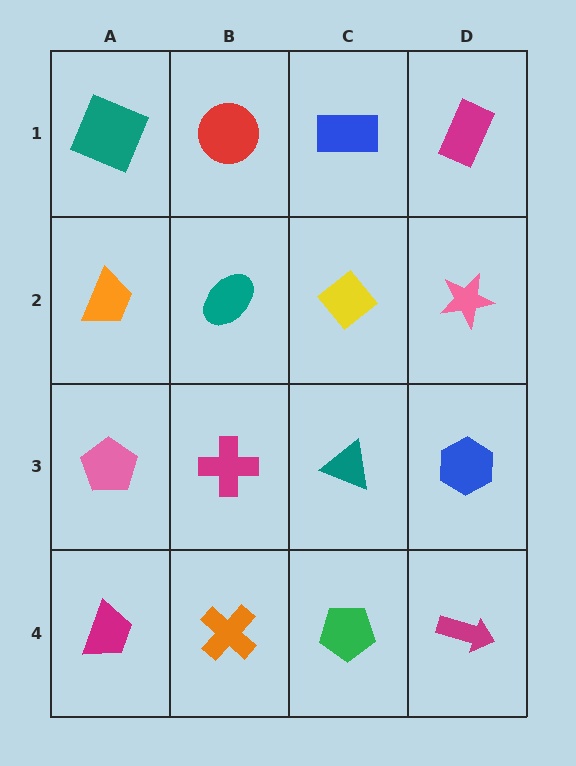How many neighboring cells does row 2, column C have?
4.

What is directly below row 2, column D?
A blue hexagon.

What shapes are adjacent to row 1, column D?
A pink star (row 2, column D), a blue rectangle (row 1, column C).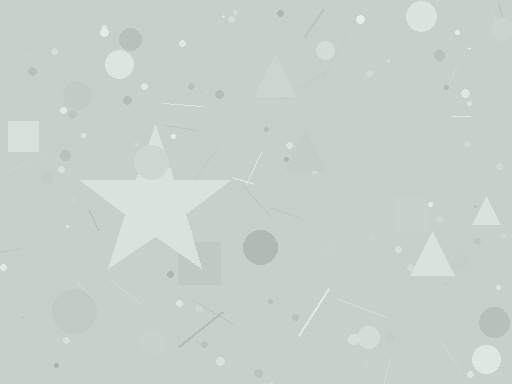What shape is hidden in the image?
A star is hidden in the image.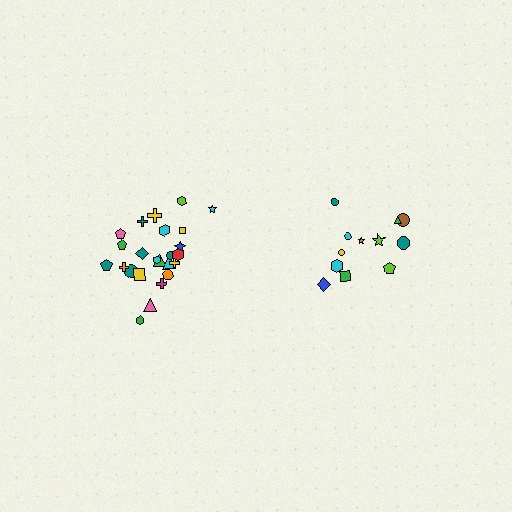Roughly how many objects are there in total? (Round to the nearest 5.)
Roughly 35 objects in total.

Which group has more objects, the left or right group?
The left group.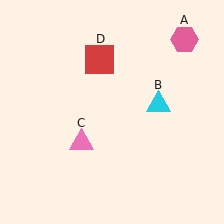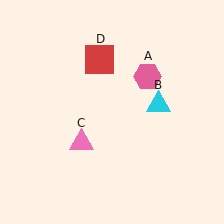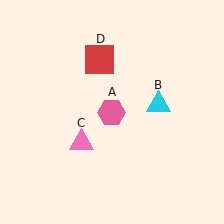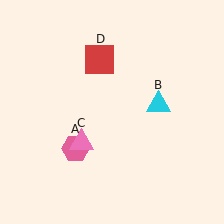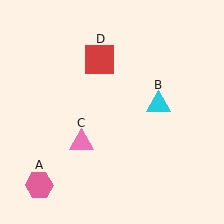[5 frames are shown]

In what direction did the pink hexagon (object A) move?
The pink hexagon (object A) moved down and to the left.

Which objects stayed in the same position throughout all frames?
Cyan triangle (object B) and pink triangle (object C) and red square (object D) remained stationary.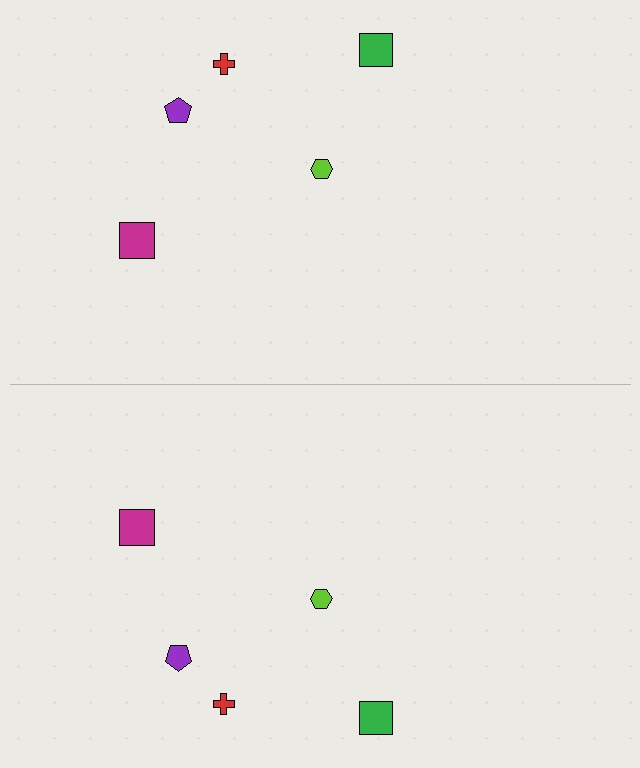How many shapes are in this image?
There are 10 shapes in this image.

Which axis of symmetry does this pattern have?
The pattern has a horizontal axis of symmetry running through the center of the image.